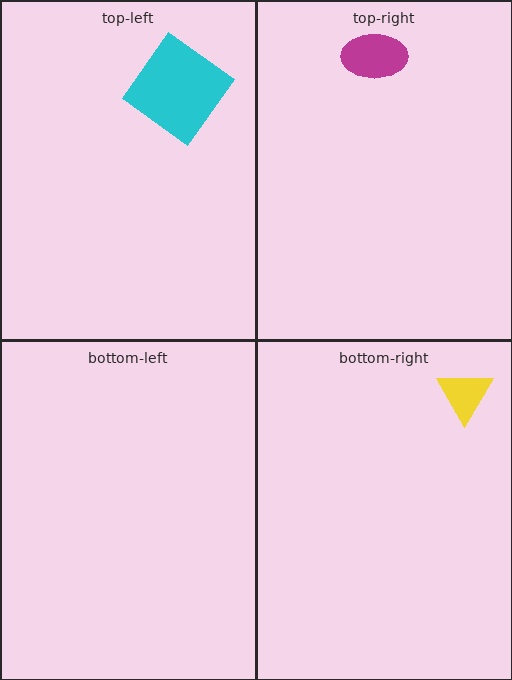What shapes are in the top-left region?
The cyan diamond.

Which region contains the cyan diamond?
The top-left region.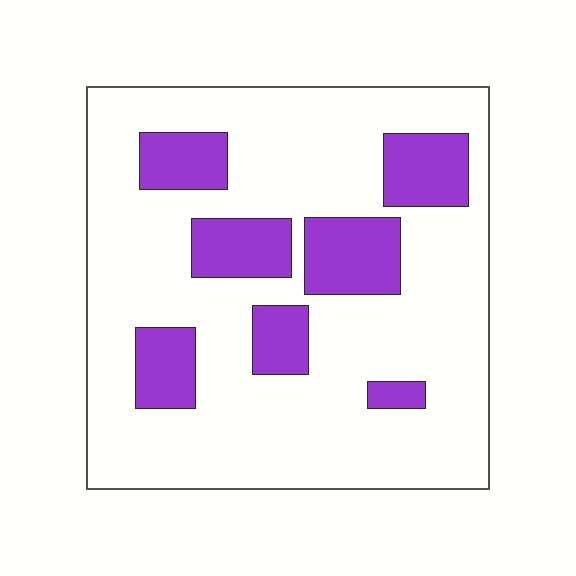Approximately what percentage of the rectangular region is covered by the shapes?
Approximately 20%.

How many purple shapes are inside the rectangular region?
7.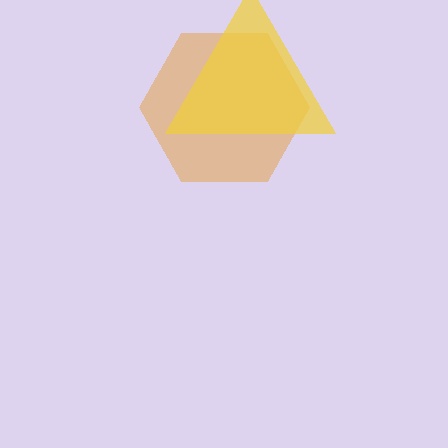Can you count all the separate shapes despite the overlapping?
Yes, there are 2 separate shapes.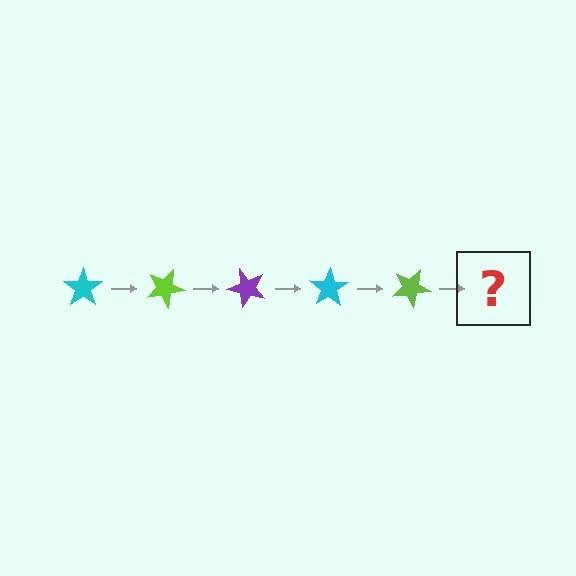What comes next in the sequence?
The next element should be a purple star, rotated 125 degrees from the start.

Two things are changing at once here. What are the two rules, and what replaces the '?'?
The two rules are that it rotates 25 degrees each step and the color cycles through cyan, lime, and purple. The '?' should be a purple star, rotated 125 degrees from the start.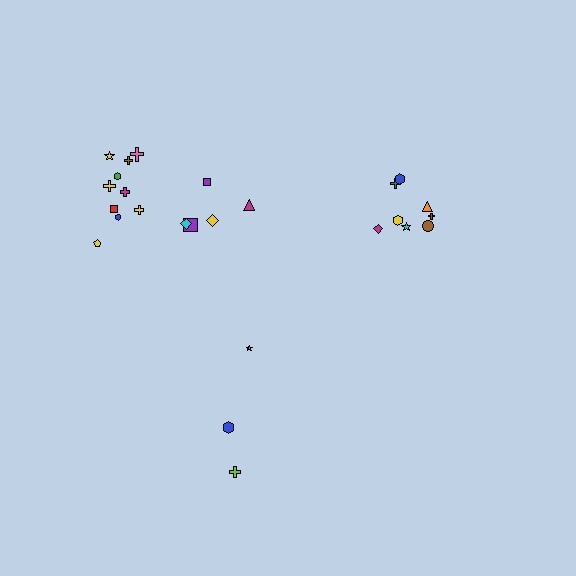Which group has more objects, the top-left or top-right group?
The top-left group.